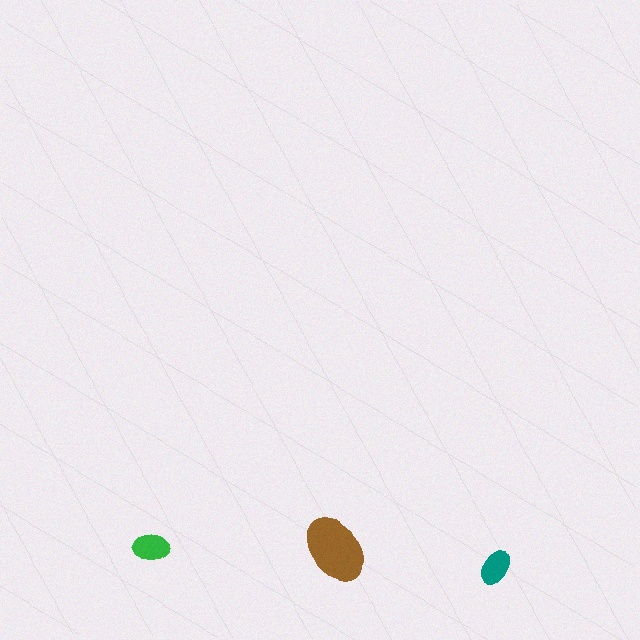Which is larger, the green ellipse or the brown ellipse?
The brown one.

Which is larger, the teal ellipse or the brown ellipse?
The brown one.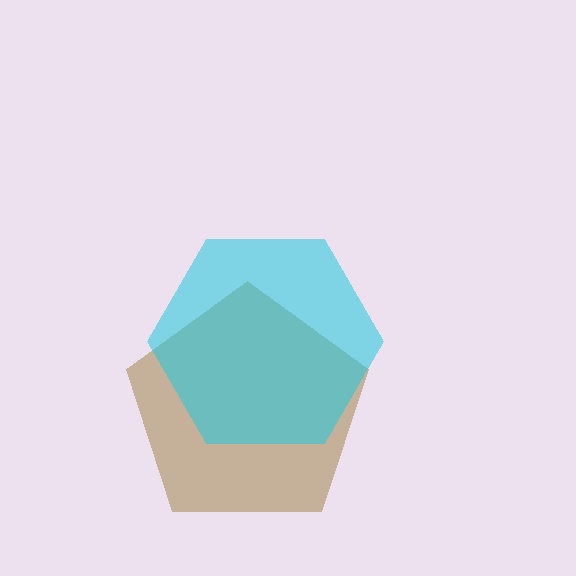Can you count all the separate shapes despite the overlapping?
Yes, there are 2 separate shapes.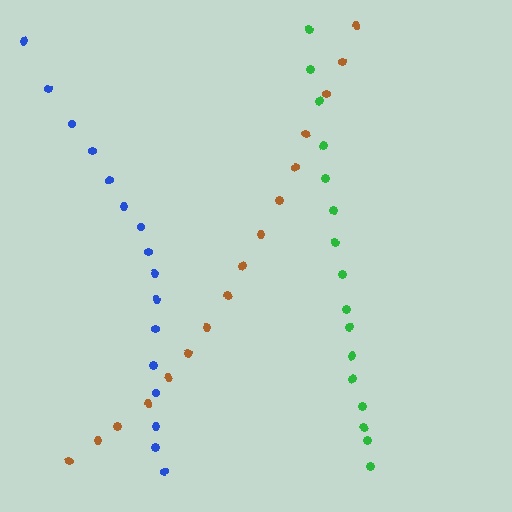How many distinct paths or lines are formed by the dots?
There are 3 distinct paths.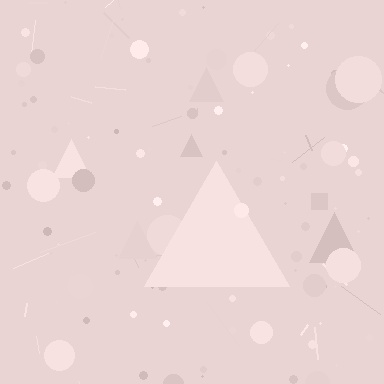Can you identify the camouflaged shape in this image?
The camouflaged shape is a triangle.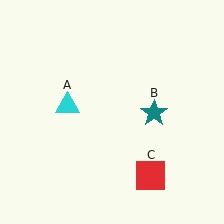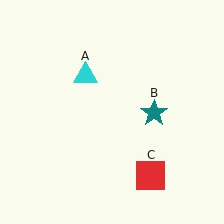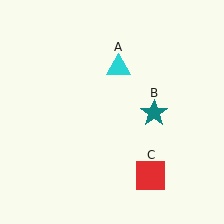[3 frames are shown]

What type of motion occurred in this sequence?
The cyan triangle (object A) rotated clockwise around the center of the scene.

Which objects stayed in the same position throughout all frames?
Teal star (object B) and red square (object C) remained stationary.